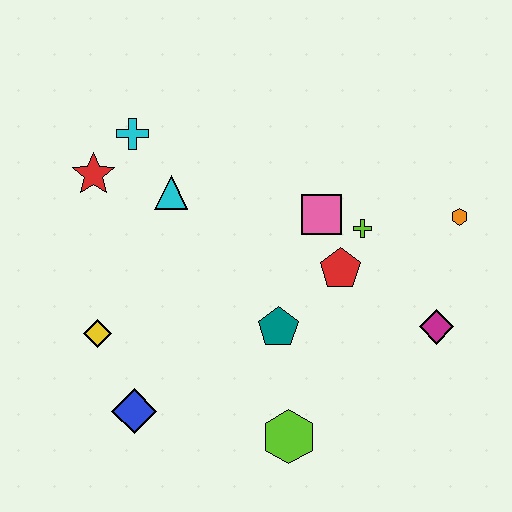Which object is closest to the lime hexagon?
The teal pentagon is closest to the lime hexagon.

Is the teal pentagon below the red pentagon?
Yes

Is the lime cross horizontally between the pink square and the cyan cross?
No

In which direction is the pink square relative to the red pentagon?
The pink square is above the red pentagon.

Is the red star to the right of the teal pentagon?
No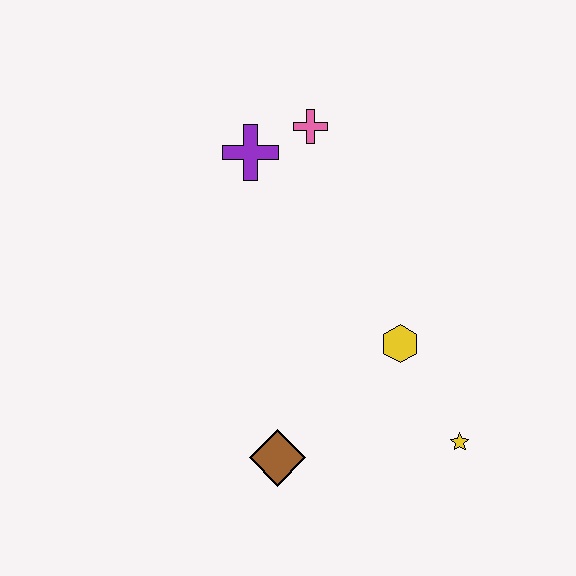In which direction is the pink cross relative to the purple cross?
The pink cross is to the right of the purple cross.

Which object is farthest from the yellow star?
The purple cross is farthest from the yellow star.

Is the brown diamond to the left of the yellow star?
Yes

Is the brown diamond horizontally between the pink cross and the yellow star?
No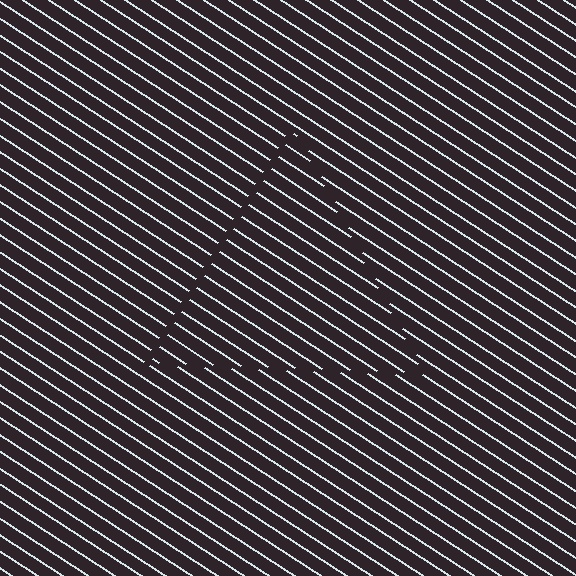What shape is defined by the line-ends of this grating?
An illusory triangle. The interior of the shape contains the same grating, shifted by half a period — the contour is defined by the phase discontinuity where line-ends from the inner and outer gratings abut.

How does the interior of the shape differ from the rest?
The interior of the shape contains the same grating, shifted by half a period — the contour is defined by the phase discontinuity where line-ends from the inner and outer gratings abut.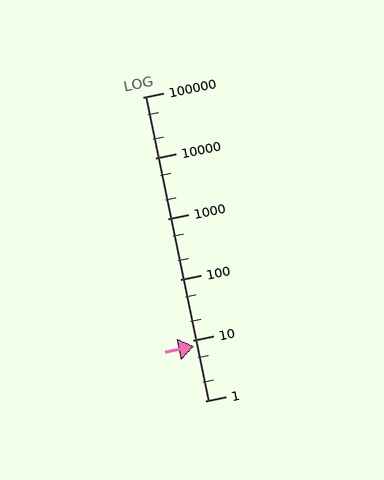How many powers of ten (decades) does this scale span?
The scale spans 5 decades, from 1 to 100000.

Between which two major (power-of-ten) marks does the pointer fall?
The pointer is between 1 and 10.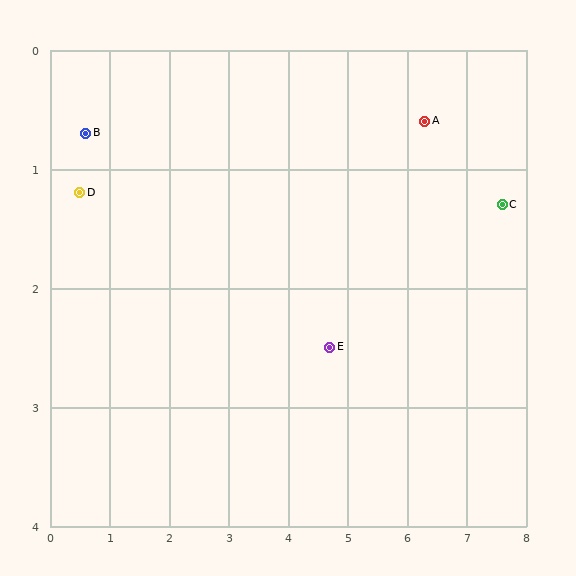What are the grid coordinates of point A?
Point A is at approximately (6.3, 0.6).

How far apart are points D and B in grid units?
Points D and B are about 0.5 grid units apart.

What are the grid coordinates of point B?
Point B is at approximately (0.6, 0.7).